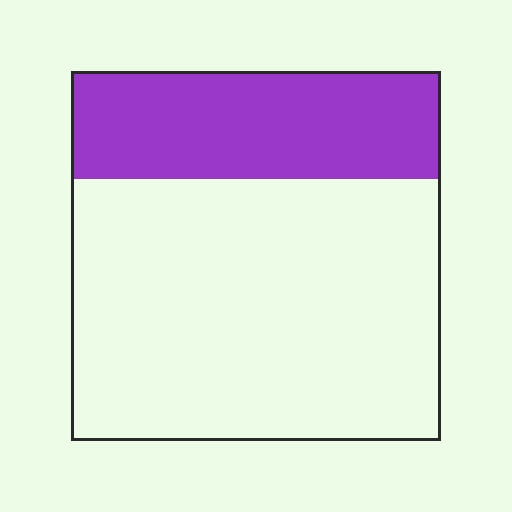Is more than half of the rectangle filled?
No.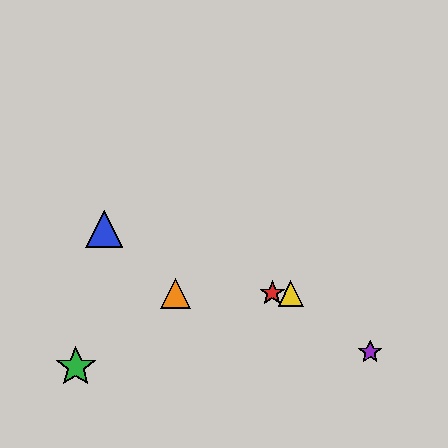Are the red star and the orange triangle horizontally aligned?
Yes, both are at y≈293.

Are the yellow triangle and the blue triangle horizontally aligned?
No, the yellow triangle is at y≈293 and the blue triangle is at y≈229.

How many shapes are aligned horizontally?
3 shapes (the red star, the yellow triangle, the orange triangle) are aligned horizontally.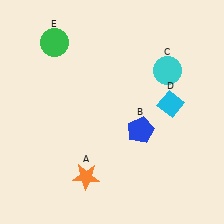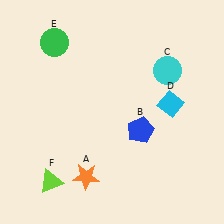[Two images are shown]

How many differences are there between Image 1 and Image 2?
There is 1 difference between the two images.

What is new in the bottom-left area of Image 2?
A lime triangle (F) was added in the bottom-left area of Image 2.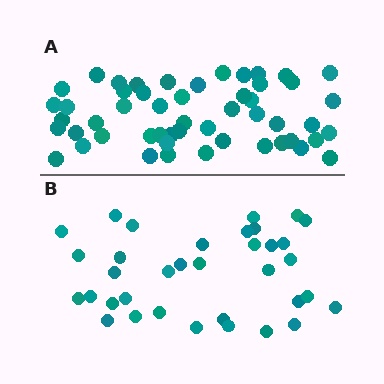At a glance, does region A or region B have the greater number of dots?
Region A (the top region) has more dots.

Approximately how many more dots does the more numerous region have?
Region A has approximately 15 more dots than region B.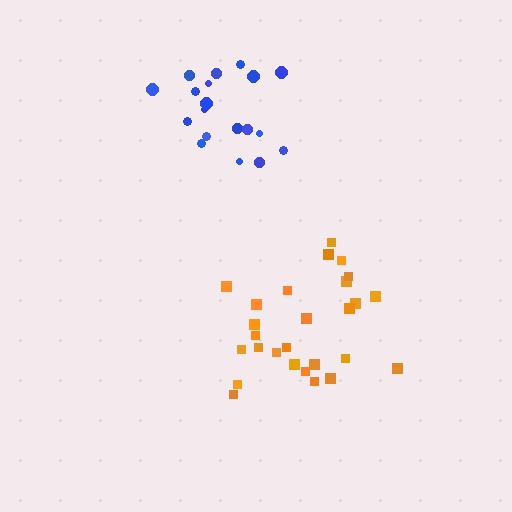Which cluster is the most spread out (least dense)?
Orange.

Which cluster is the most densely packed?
Blue.